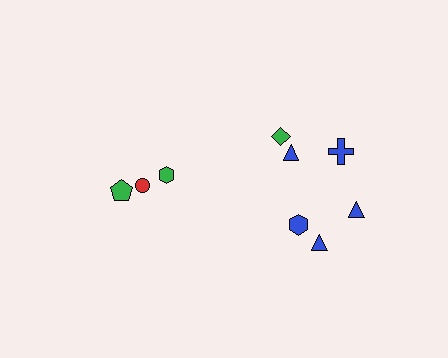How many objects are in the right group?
There are 6 objects.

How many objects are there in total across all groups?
There are 9 objects.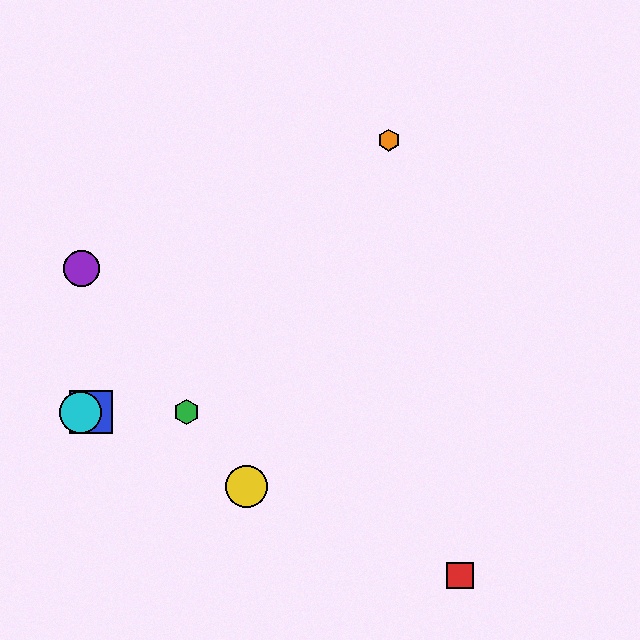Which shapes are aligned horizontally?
The blue square, the green hexagon, the cyan circle are aligned horizontally.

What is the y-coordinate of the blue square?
The blue square is at y≈412.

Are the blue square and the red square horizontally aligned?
No, the blue square is at y≈412 and the red square is at y≈575.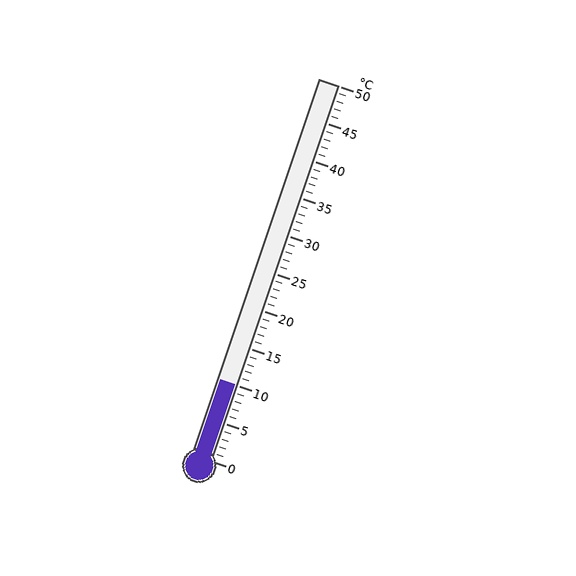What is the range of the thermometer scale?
The thermometer scale ranges from 0°C to 50°C.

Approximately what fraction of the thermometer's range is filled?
The thermometer is filled to approximately 20% of its range.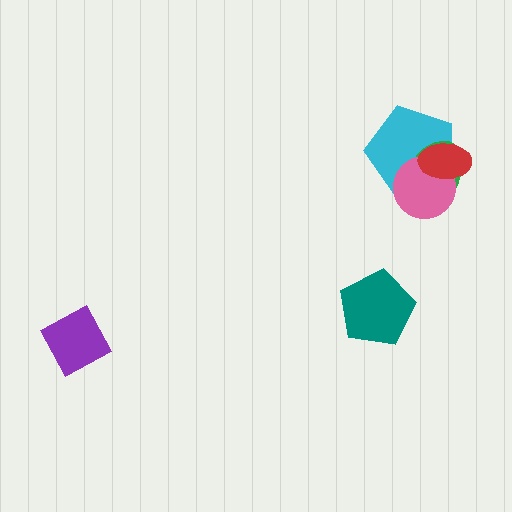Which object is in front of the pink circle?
The red ellipse is in front of the pink circle.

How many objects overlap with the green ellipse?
3 objects overlap with the green ellipse.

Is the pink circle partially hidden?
Yes, it is partially covered by another shape.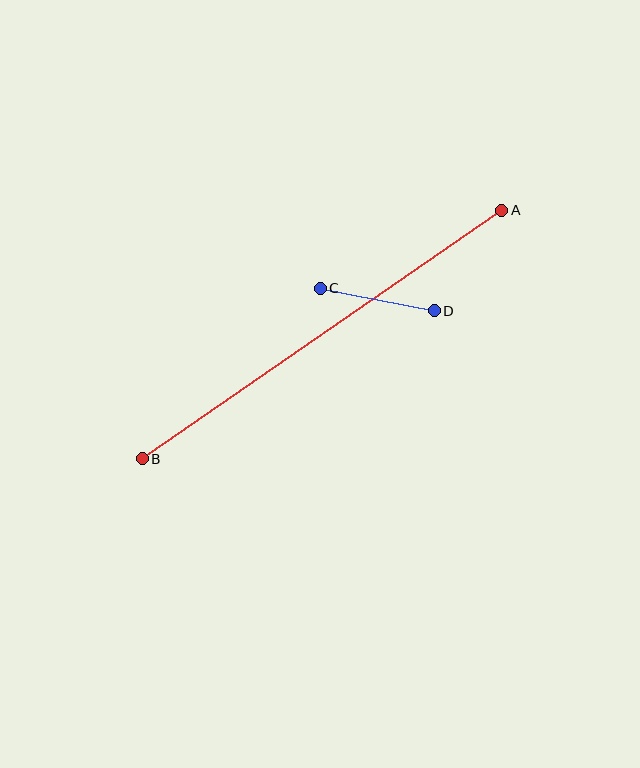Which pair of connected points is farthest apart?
Points A and B are farthest apart.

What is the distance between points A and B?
The distance is approximately 437 pixels.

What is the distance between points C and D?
The distance is approximately 117 pixels.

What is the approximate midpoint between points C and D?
The midpoint is at approximately (377, 299) pixels.